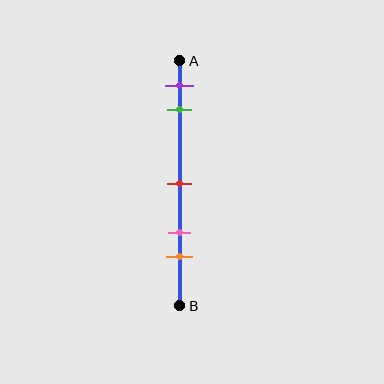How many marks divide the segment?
There are 5 marks dividing the segment.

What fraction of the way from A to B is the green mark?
The green mark is approximately 20% (0.2) of the way from A to B.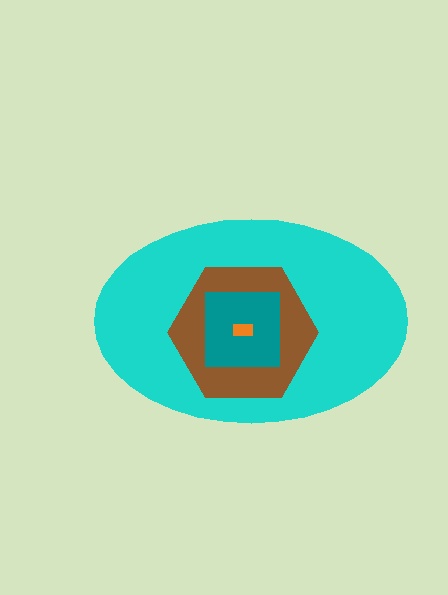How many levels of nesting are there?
4.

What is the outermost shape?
The cyan ellipse.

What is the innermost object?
The orange rectangle.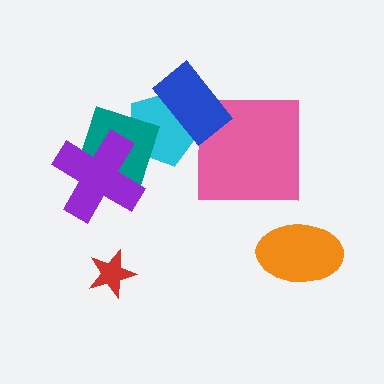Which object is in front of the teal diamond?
The purple cross is in front of the teal diamond.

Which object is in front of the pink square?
The blue rectangle is in front of the pink square.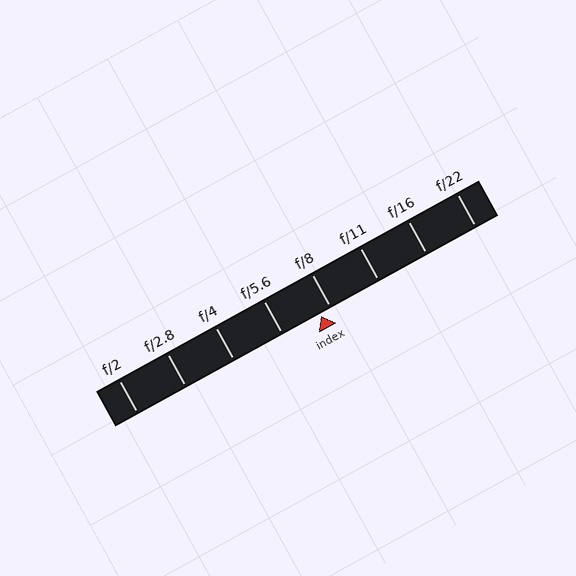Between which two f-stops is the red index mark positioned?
The index mark is between f/5.6 and f/8.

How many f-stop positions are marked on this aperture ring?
There are 8 f-stop positions marked.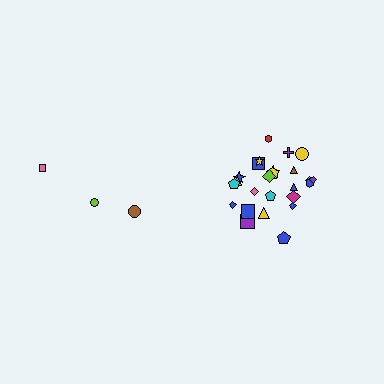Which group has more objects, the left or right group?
The right group.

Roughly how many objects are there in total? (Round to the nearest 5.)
Roughly 30 objects in total.